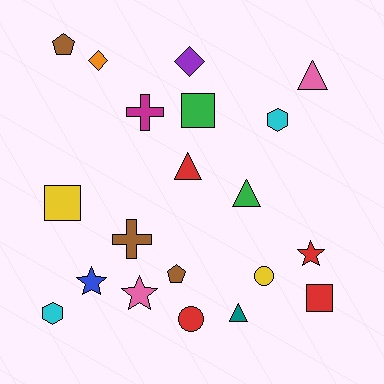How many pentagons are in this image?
There are 2 pentagons.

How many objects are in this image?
There are 20 objects.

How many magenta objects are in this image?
There is 1 magenta object.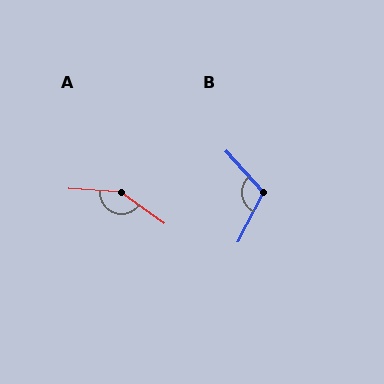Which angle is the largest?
A, at approximately 148 degrees.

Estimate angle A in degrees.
Approximately 148 degrees.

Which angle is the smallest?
B, at approximately 111 degrees.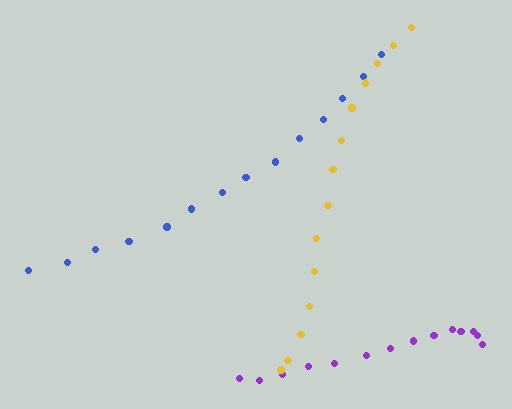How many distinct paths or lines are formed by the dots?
There are 3 distinct paths.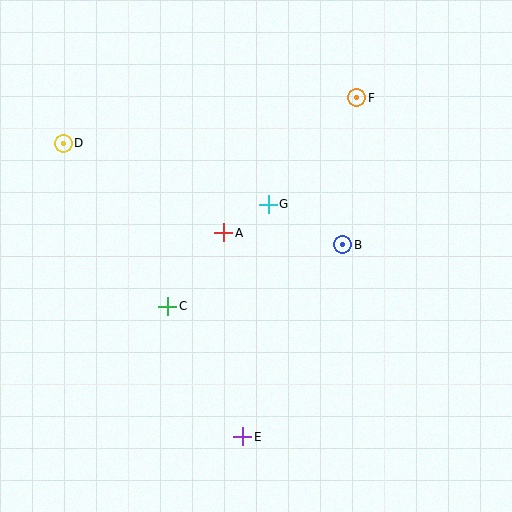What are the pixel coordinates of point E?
Point E is at (243, 437).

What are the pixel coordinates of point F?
Point F is at (357, 98).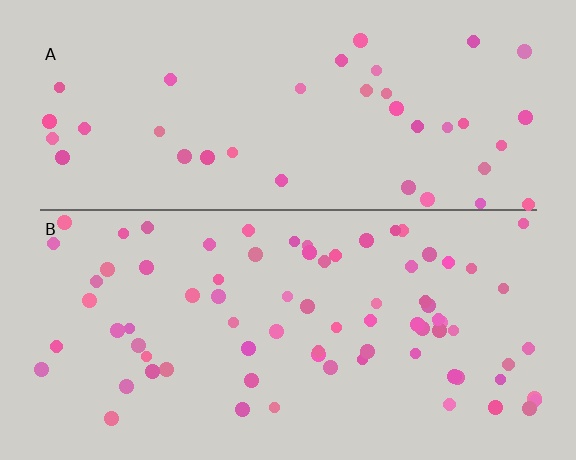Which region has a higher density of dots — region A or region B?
B (the bottom).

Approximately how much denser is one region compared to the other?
Approximately 1.9× — region B over region A.